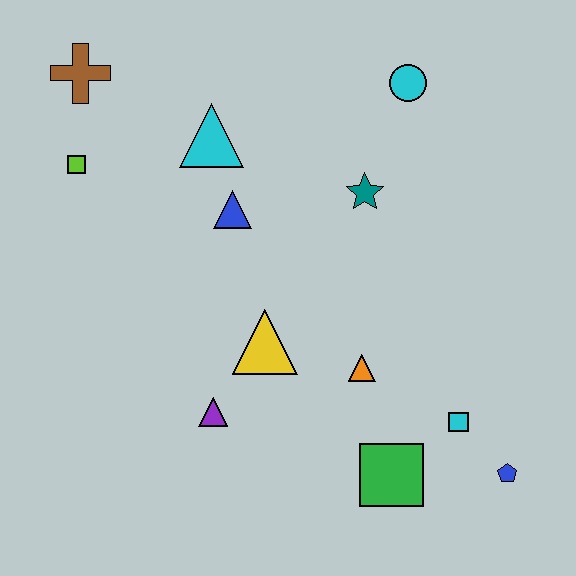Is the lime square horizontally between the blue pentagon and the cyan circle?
No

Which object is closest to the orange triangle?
The yellow triangle is closest to the orange triangle.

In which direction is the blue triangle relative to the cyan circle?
The blue triangle is to the left of the cyan circle.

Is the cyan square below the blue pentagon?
No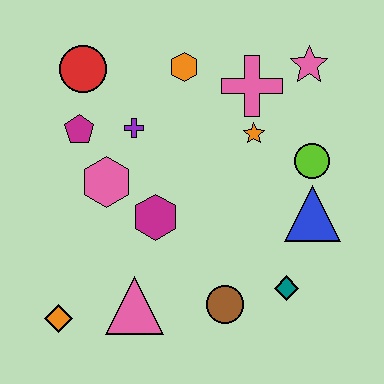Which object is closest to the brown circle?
The teal diamond is closest to the brown circle.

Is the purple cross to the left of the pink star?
Yes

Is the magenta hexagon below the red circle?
Yes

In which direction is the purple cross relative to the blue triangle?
The purple cross is to the left of the blue triangle.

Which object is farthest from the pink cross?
The orange diamond is farthest from the pink cross.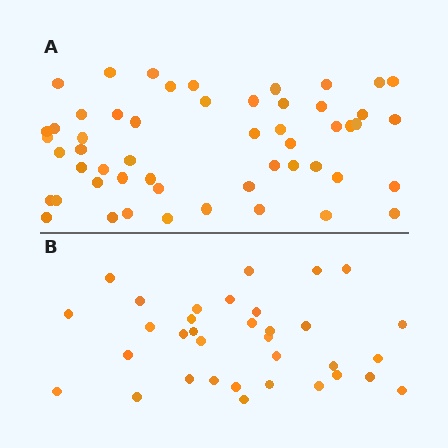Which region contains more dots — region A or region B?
Region A (the top region) has more dots.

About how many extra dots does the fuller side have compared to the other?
Region A has approximately 20 more dots than region B.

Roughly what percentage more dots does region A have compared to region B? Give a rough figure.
About 55% more.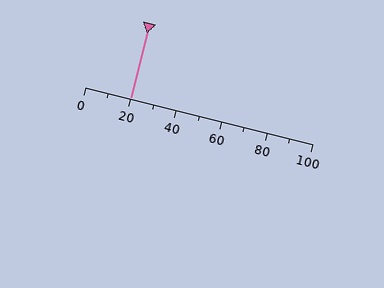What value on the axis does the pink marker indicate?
The marker indicates approximately 20.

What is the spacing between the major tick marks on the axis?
The major ticks are spaced 20 apart.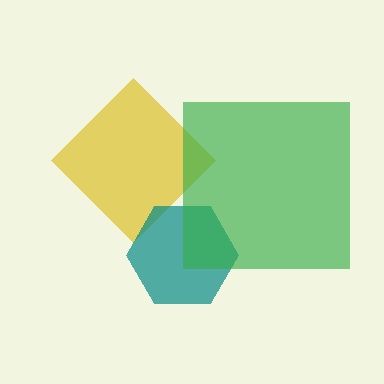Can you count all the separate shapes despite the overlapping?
Yes, there are 3 separate shapes.